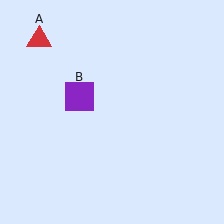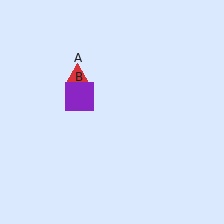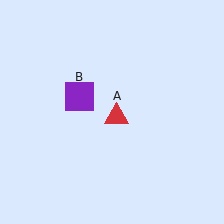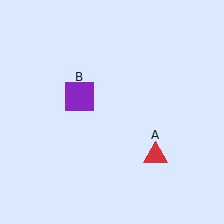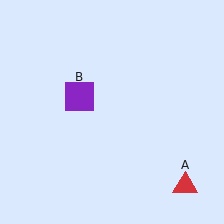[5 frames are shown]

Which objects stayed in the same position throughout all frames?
Purple square (object B) remained stationary.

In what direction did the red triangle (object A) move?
The red triangle (object A) moved down and to the right.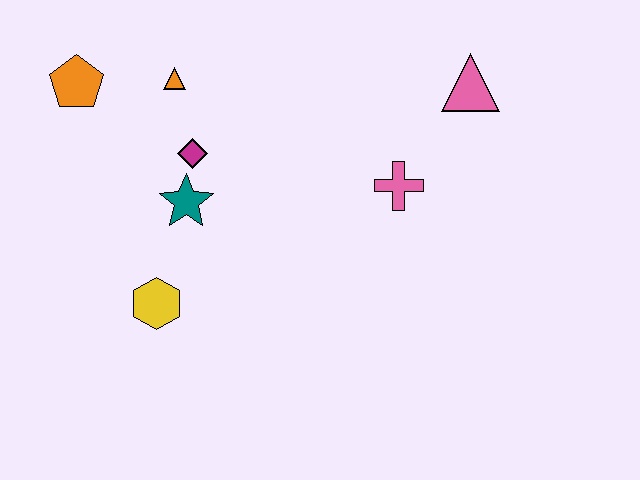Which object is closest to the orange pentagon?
The orange triangle is closest to the orange pentagon.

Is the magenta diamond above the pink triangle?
No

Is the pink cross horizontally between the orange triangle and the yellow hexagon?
No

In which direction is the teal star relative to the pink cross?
The teal star is to the left of the pink cross.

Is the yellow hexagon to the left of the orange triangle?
Yes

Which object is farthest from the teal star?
The pink triangle is farthest from the teal star.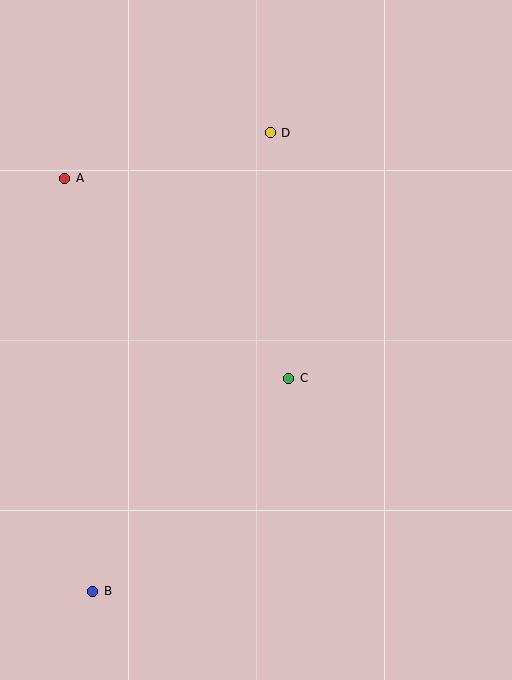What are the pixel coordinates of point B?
Point B is at (93, 591).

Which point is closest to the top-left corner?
Point A is closest to the top-left corner.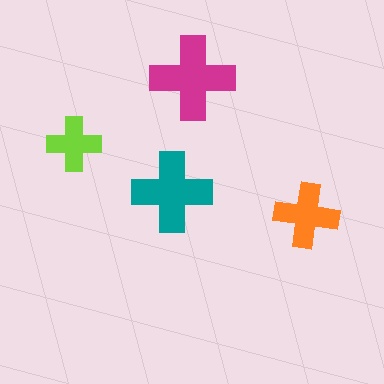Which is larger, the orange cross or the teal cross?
The teal one.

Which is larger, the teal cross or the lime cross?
The teal one.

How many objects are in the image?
There are 4 objects in the image.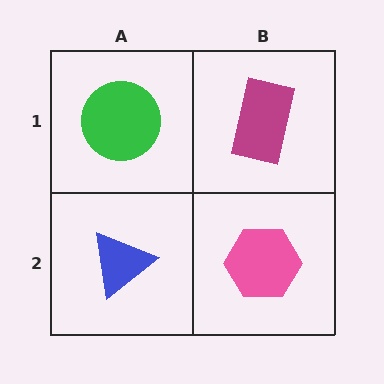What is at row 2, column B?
A pink hexagon.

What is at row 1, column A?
A green circle.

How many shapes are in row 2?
2 shapes.